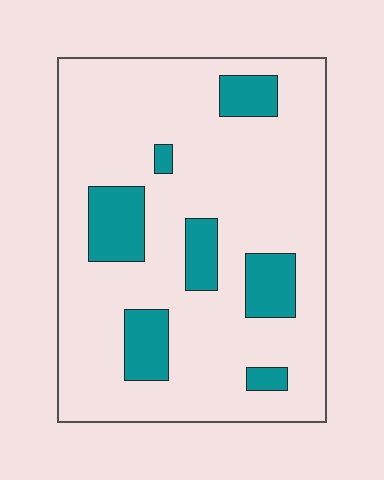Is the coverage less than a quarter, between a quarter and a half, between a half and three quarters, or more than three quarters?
Less than a quarter.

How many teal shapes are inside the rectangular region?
7.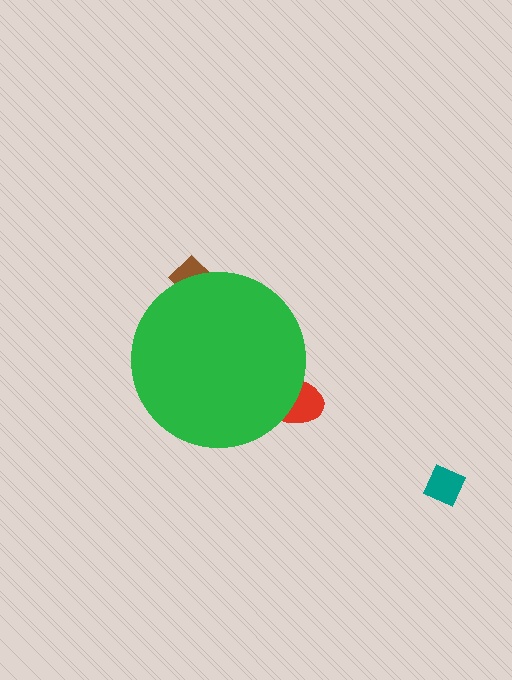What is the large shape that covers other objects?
A green circle.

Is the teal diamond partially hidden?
No, the teal diamond is fully visible.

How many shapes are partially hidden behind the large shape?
2 shapes are partially hidden.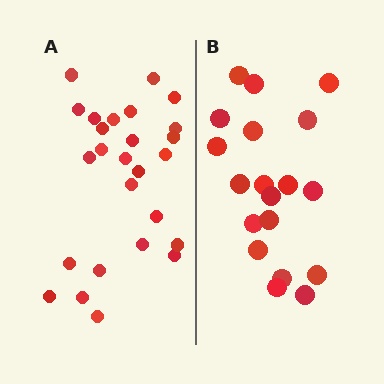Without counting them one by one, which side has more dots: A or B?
Region A (the left region) has more dots.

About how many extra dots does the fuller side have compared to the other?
Region A has roughly 8 or so more dots than region B.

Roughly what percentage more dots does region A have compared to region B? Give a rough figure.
About 35% more.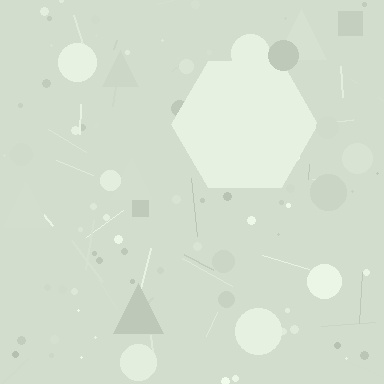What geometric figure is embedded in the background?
A hexagon is embedded in the background.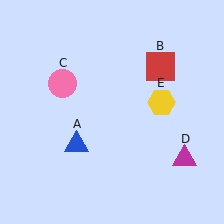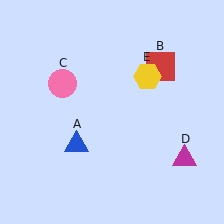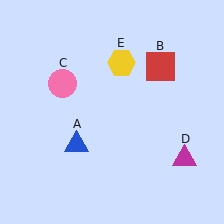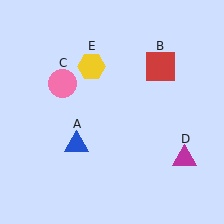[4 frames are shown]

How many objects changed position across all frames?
1 object changed position: yellow hexagon (object E).